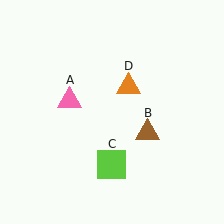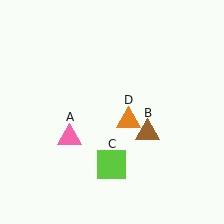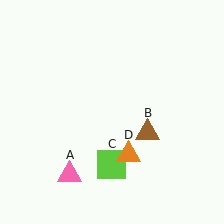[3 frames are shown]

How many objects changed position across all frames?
2 objects changed position: pink triangle (object A), orange triangle (object D).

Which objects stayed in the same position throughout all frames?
Brown triangle (object B) and lime square (object C) remained stationary.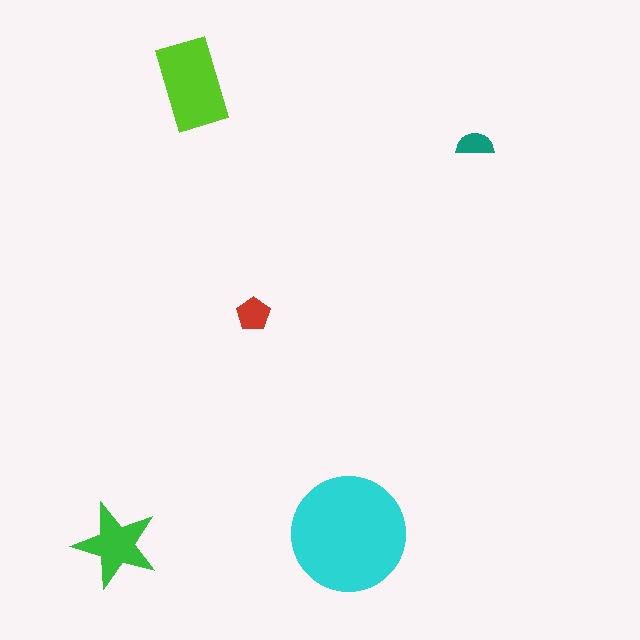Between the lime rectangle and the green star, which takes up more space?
The lime rectangle.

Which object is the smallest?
The teal semicircle.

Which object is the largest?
The cyan circle.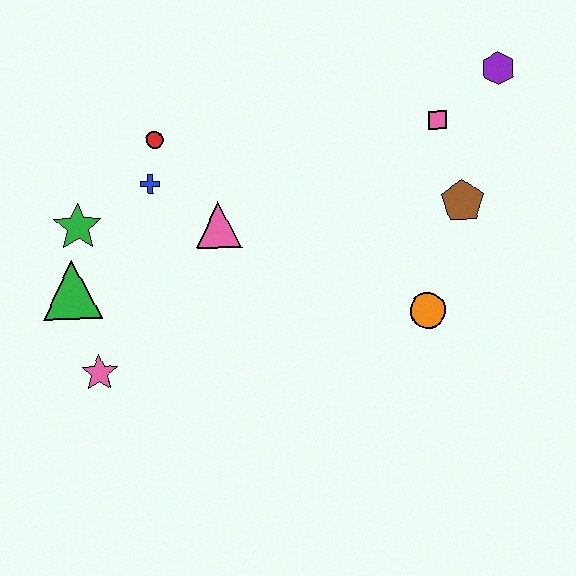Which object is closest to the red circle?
The blue cross is closest to the red circle.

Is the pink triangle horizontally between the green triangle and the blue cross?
No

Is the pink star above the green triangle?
No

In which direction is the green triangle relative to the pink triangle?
The green triangle is to the left of the pink triangle.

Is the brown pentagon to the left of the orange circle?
No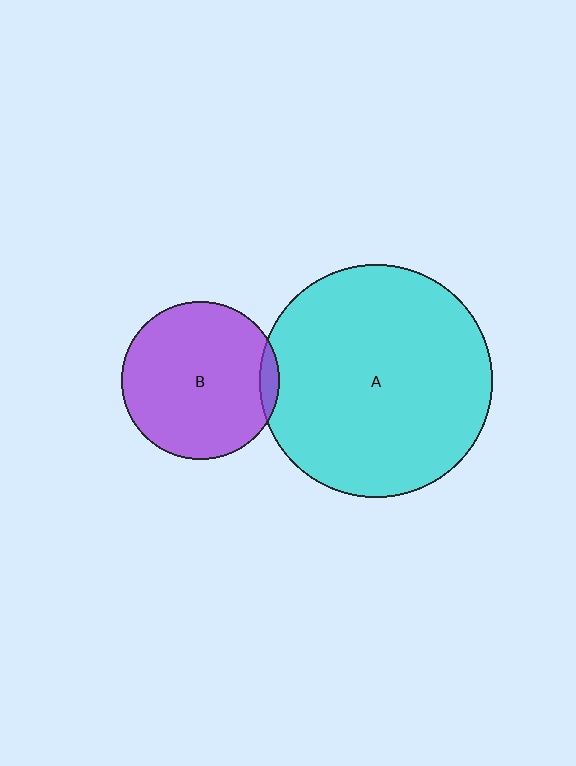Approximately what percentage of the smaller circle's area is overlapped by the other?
Approximately 5%.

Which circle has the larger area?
Circle A (cyan).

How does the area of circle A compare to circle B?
Approximately 2.2 times.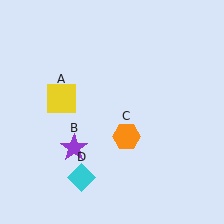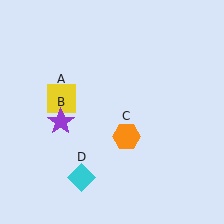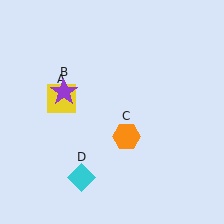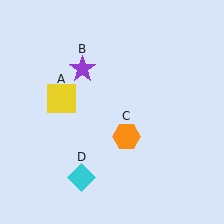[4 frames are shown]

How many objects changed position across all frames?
1 object changed position: purple star (object B).